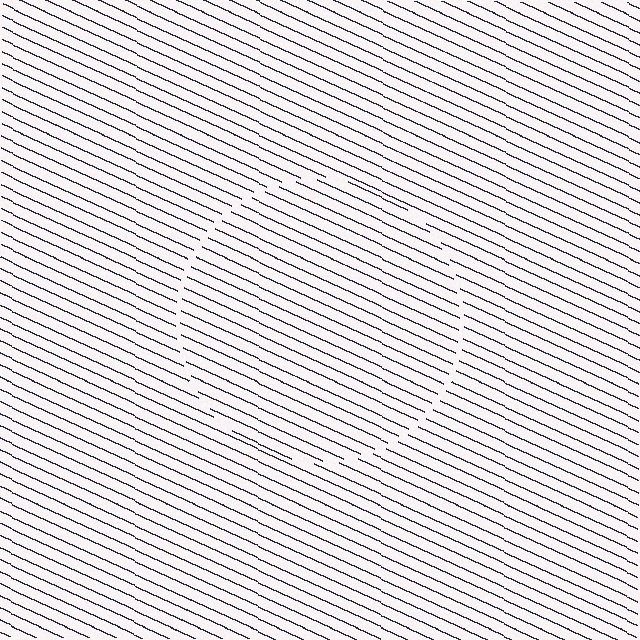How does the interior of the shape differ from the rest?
The interior of the shape contains the same grating, shifted by half a period — the contour is defined by the phase discontinuity where line-ends from the inner and outer gratings abut.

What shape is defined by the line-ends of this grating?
An illusory circle. The interior of the shape contains the same grating, shifted by half a period — the contour is defined by the phase discontinuity where line-ends from the inner and outer gratings abut.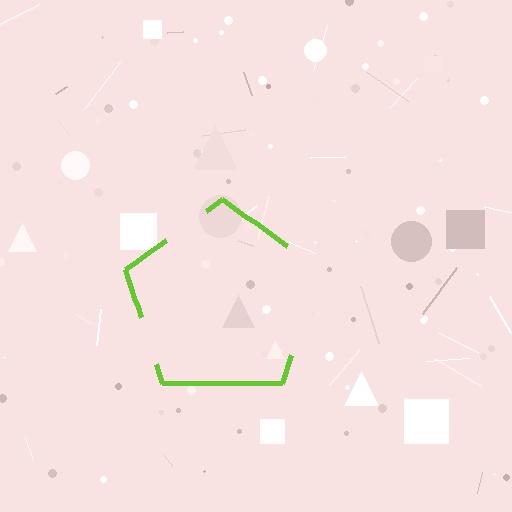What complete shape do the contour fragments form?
The contour fragments form a pentagon.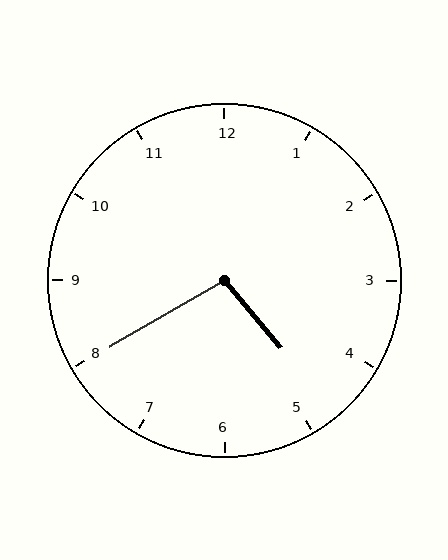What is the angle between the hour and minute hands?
Approximately 100 degrees.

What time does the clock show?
4:40.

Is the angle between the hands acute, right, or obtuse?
It is obtuse.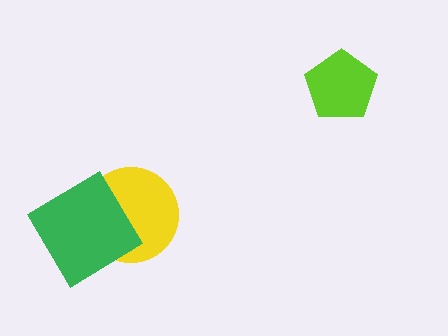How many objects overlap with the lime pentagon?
0 objects overlap with the lime pentagon.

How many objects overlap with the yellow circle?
1 object overlaps with the yellow circle.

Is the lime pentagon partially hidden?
No, no other shape covers it.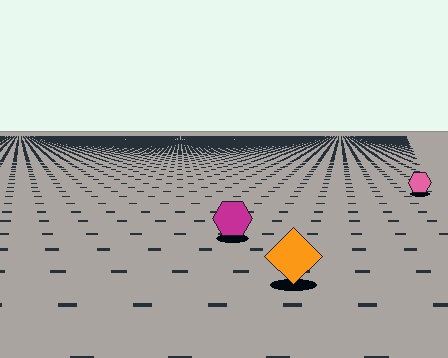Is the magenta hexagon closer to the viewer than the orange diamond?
No. The orange diamond is closer — you can tell from the texture gradient: the ground texture is coarser near it.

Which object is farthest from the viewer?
The pink hexagon is farthest from the viewer. It appears smaller and the ground texture around it is denser.